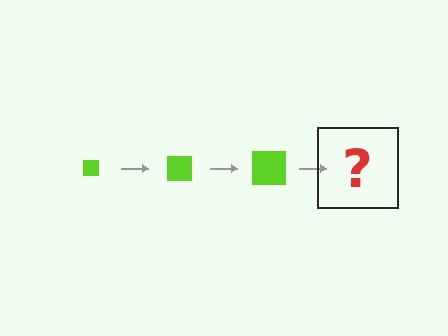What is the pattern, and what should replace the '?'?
The pattern is that the square gets progressively larger each step. The '?' should be a lime square, larger than the previous one.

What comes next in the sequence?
The next element should be a lime square, larger than the previous one.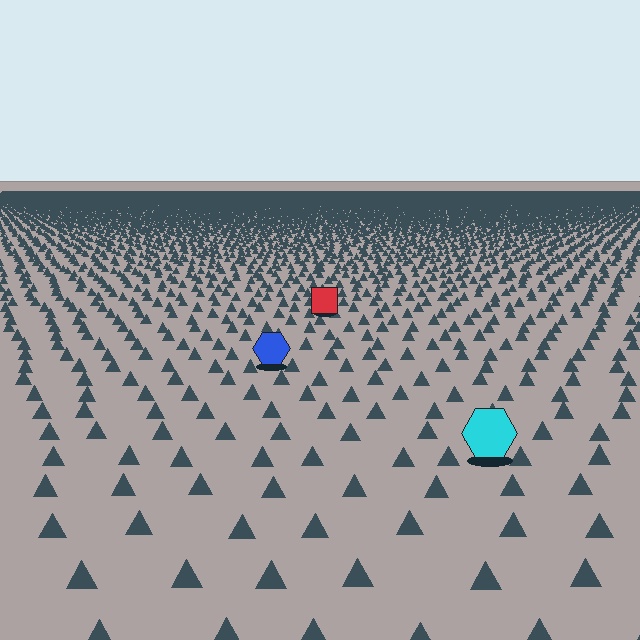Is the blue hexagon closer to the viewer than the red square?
Yes. The blue hexagon is closer — you can tell from the texture gradient: the ground texture is coarser near it.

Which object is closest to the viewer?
The cyan hexagon is closest. The texture marks near it are larger and more spread out.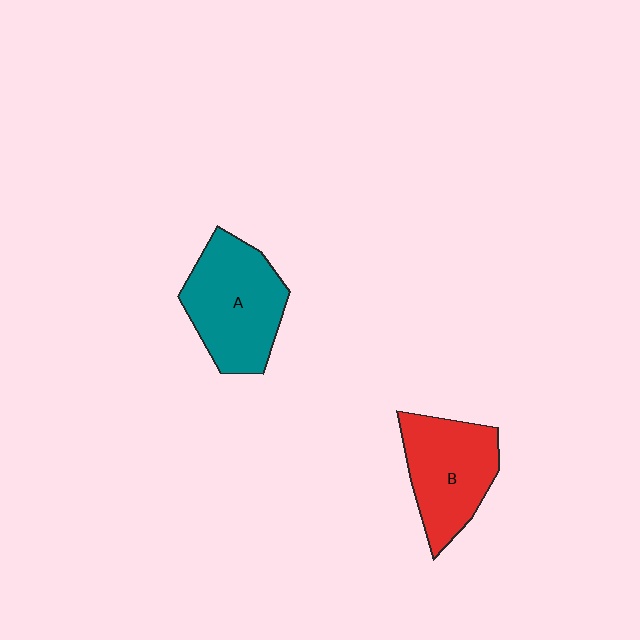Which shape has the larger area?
Shape A (teal).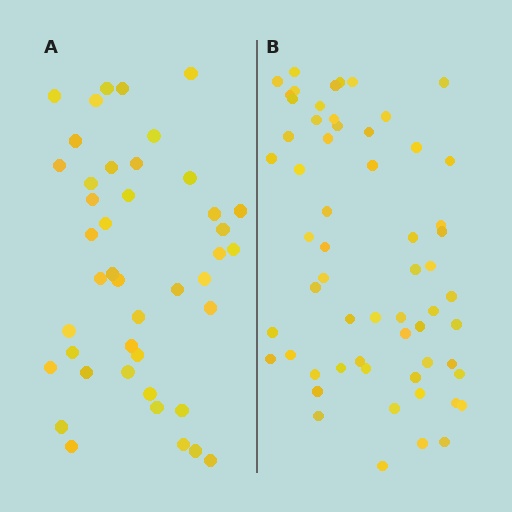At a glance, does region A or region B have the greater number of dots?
Region B (the right region) has more dots.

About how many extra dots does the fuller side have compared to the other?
Region B has approximately 15 more dots than region A.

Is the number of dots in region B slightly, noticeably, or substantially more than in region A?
Region B has noticeably more, but not dramatically so. The ratio is roughly 1.4 to 1.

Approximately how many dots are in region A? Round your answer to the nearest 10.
About 40 dots. (The exact count is 43, which rounds to 40.)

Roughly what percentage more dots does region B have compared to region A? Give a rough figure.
About 40% more.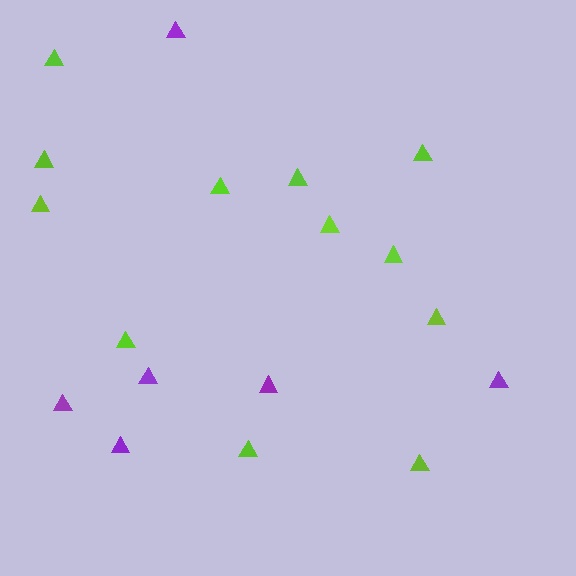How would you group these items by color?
There are 2 groups: one group of lime triangles (12) and one group of purple triangles (6).